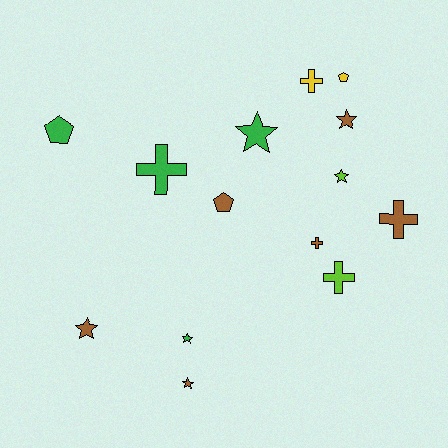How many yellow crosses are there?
There is 1 yellow cross.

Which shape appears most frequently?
Star, with 6 objects.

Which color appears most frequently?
Brown, with 6 objects.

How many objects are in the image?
There are 14 objects.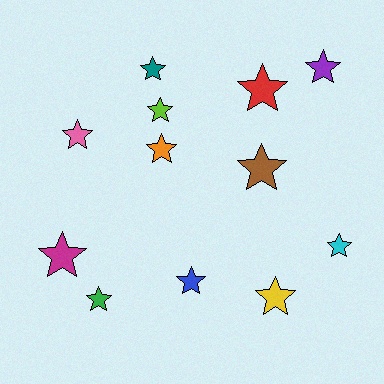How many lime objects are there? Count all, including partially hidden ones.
There is 1 lime object.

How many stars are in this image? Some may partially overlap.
There are 12 stars.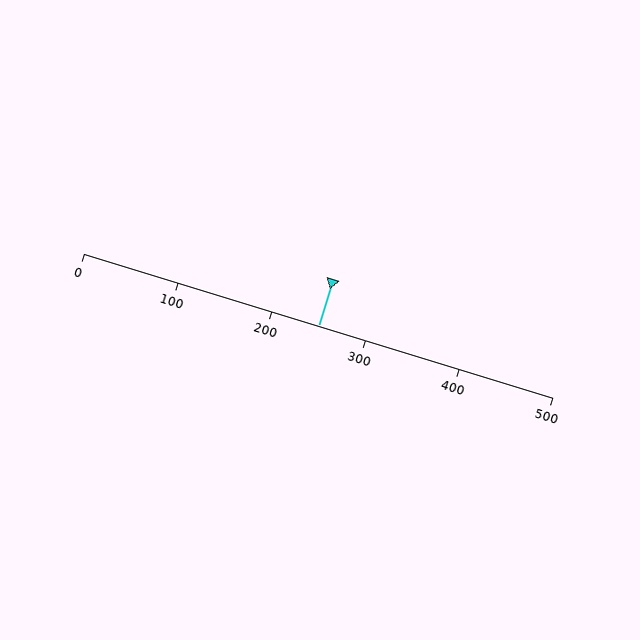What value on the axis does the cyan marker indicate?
The marker indicates approximately 250.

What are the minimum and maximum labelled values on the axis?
The axis runs from 0 to 500.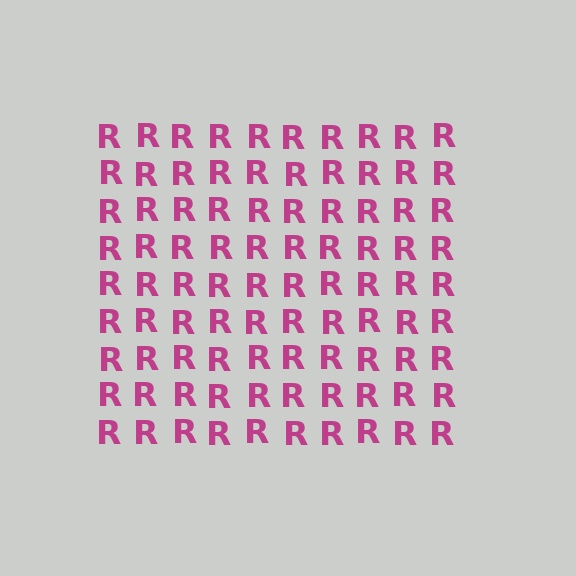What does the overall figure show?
The overall figure shows a square.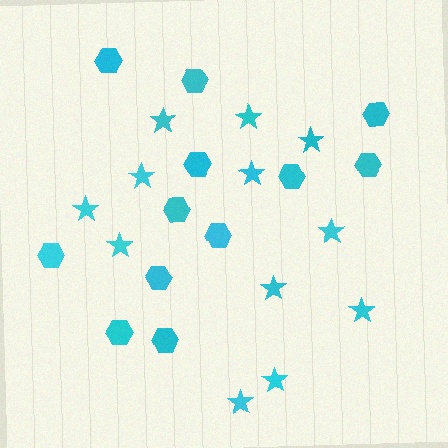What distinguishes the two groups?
There are 2 groups: one group of stars (12) and one group of hexagons (12).